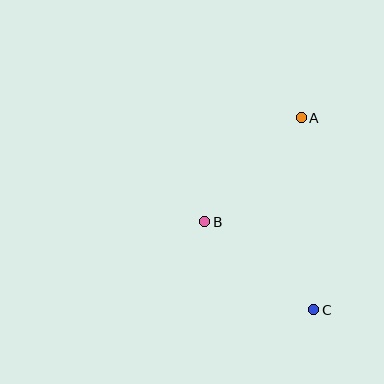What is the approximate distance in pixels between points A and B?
The distance between A and B is approximately 142 pixels.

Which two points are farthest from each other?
Points A and C are farthest from each other.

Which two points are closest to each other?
Points B and C are closest to each other.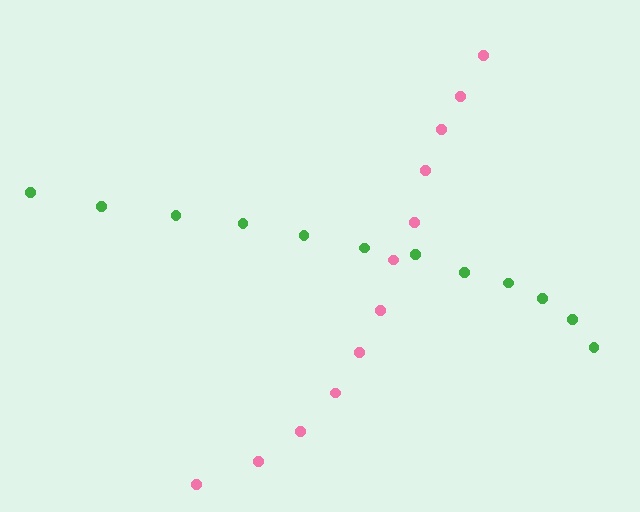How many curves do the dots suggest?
There are 2 distinct paths.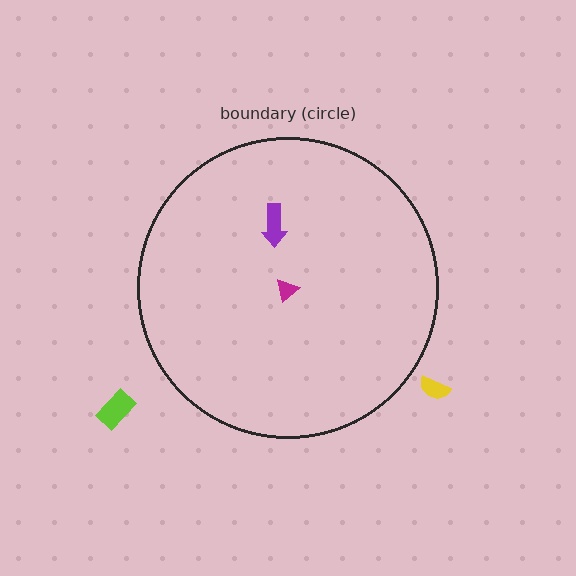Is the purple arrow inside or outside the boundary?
Inside.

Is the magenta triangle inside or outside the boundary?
Inside.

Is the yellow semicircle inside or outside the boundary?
Outside.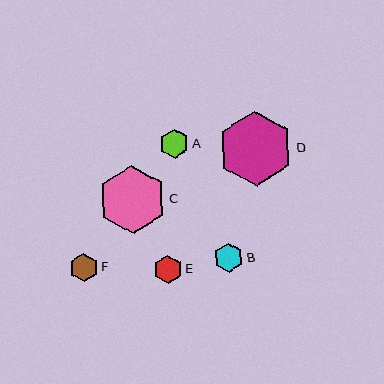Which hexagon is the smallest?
Hexagon F is the smallest with a size of approximately 28 pixels.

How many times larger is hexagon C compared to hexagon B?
Hexagon C is approximately 2.3 times the size of hexagon B.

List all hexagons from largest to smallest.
From largest to smallest: D, C, A, B, E, F.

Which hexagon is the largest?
Hexagon D is the largest with a size of approximately 75 pixels.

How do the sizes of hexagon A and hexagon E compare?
Hexagon A and hexagon E are approximately the same size.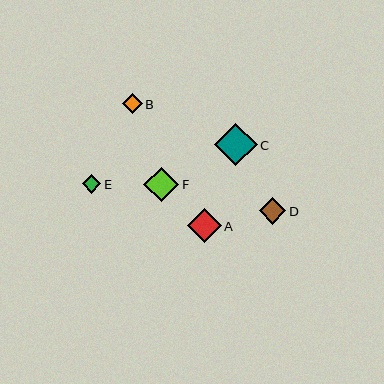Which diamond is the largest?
Diamond C is the largest with a size of approximately 43 pixels.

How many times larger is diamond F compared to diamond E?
Diamond F is approximately 1.9 times the size of diamond E.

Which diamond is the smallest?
Diamond E is the smallest with a size of approximately 18 pixels.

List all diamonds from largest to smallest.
From largest to smallest: C, F, A, D, B, E.